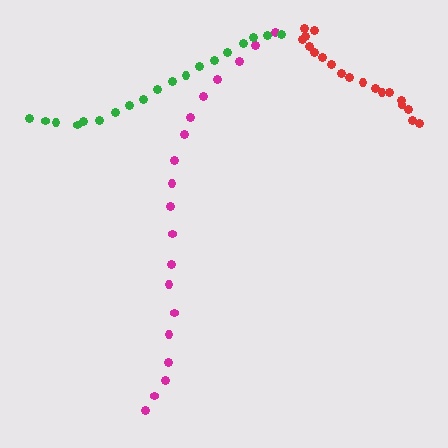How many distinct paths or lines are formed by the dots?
There are 3 distinct paths.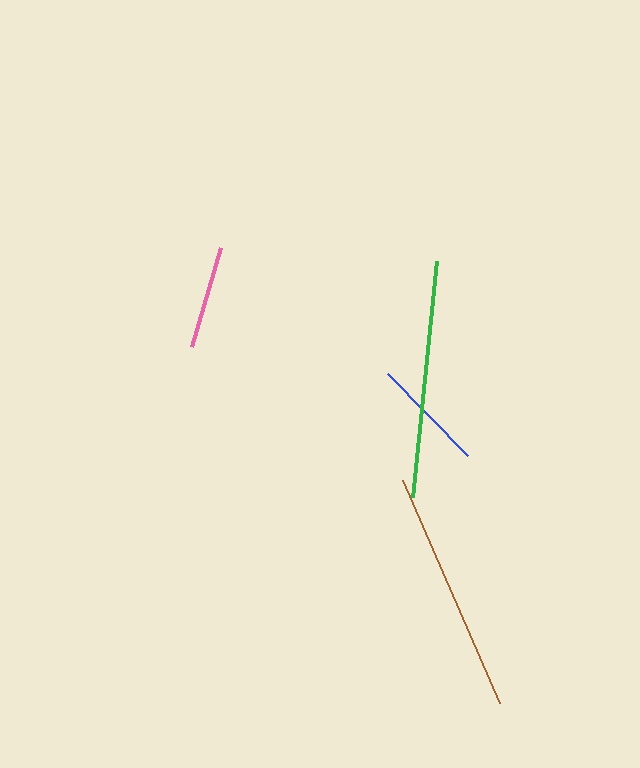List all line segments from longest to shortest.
From longest to shortest: brown, green, blue, pink.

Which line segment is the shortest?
The pink line is the shortest at approximately 103 pixels.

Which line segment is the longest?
The brown line is the longest at approximately 243 pixels.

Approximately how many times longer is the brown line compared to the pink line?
The brown line is approximately 2.4 times the length of the pink line.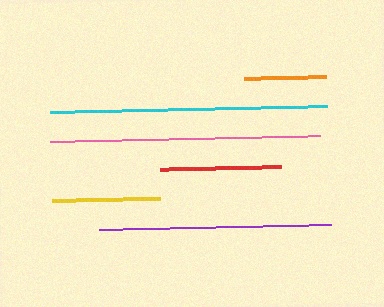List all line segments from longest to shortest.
From longest to shortest: cyan, pink, purple, red, yellow, orange.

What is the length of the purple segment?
The purple segment is approximately 232 pixels long.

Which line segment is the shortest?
The orange line is the shortest at approximately 83 pixels.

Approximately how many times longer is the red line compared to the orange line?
The red line is approximately 1.5 times the length of the orange line.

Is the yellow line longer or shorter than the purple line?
The purple line is longer than the yellow line.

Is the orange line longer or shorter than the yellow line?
The yellow line is longer than the orange line.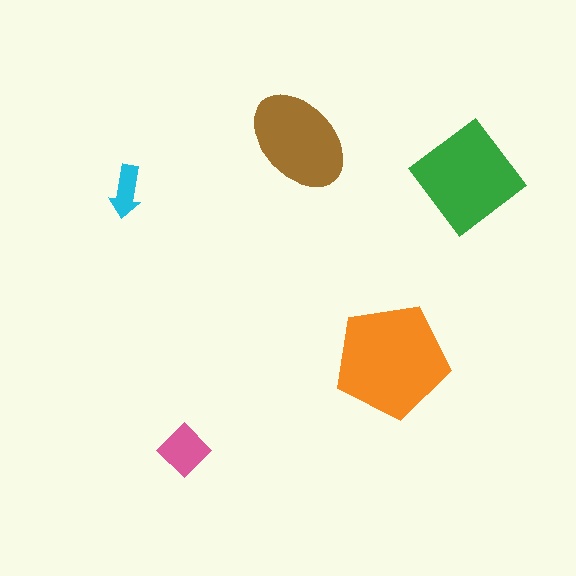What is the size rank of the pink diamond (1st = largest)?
4th.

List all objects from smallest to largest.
The cyan arrow, the pink diamond, the brown ellipse, the green diamond, the orange pentagon.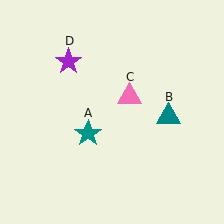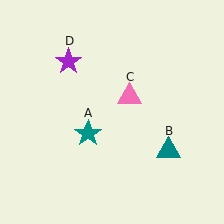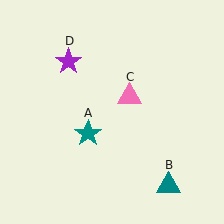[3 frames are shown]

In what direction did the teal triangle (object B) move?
The teal triangle (object B) moved down.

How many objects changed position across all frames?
1 object changed position: teal triangle (object B).